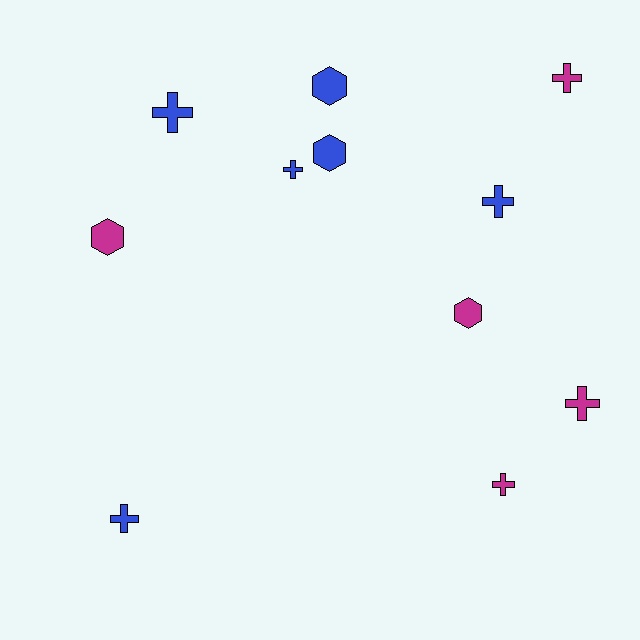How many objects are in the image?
There are 11 objects.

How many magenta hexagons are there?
There are 2 magenta hexagons.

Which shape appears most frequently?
Cross, with 7 objects.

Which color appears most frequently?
Blue, with 6 objects.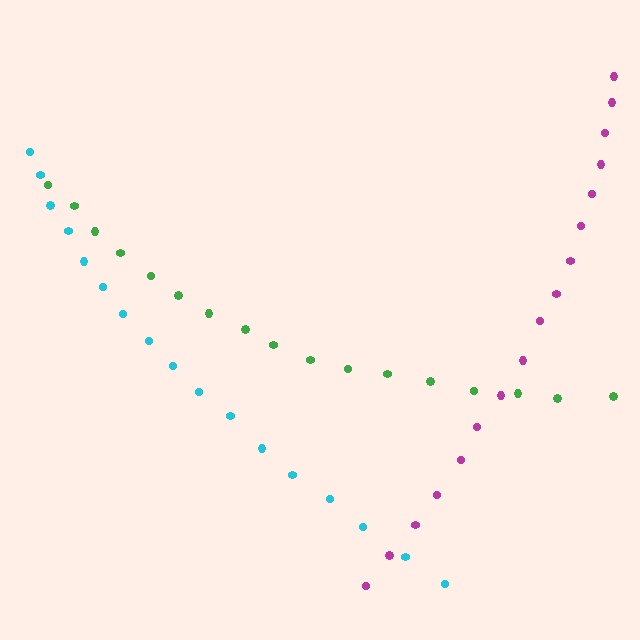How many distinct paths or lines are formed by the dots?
There are 3 distinct paths.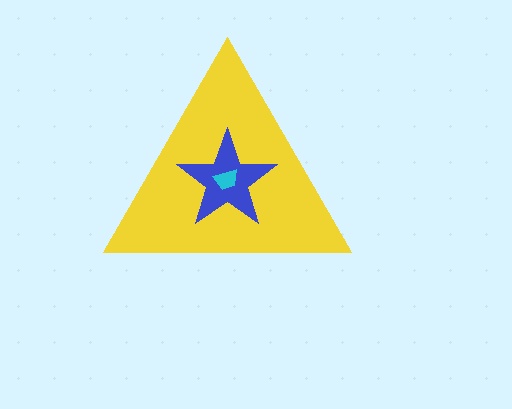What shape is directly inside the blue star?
The cyan trapezoid.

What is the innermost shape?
The cyan trapezoid.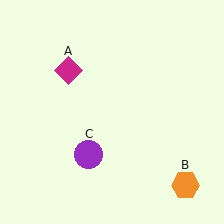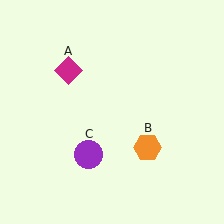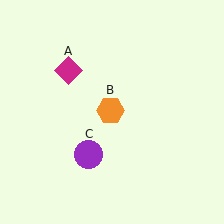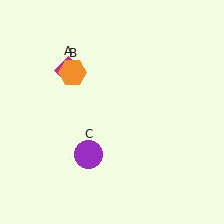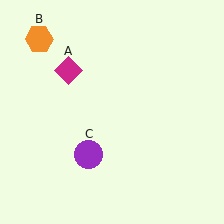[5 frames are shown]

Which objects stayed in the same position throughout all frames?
Magenta diamond (object A) and purple circle (object C) remained stationary.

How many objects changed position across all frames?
1 object changed position: orange hexagon (object B).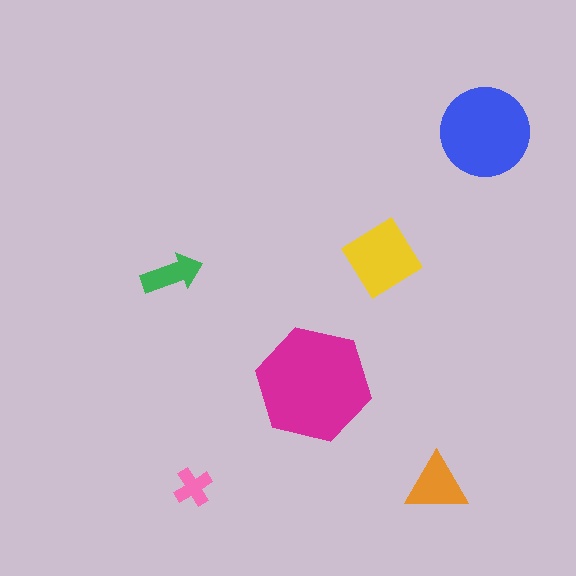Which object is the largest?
The magenta hexagon.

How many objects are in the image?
There are 6 objects in the image.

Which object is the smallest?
The pink cross.